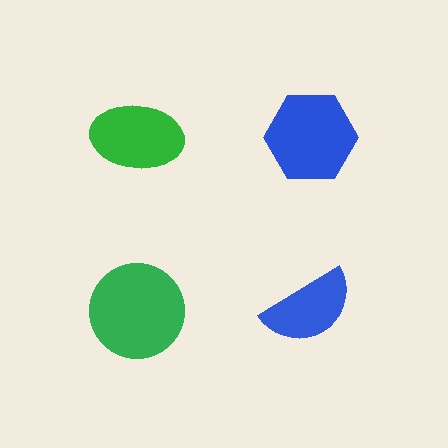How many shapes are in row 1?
2 shapes.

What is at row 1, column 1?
A green ellipse.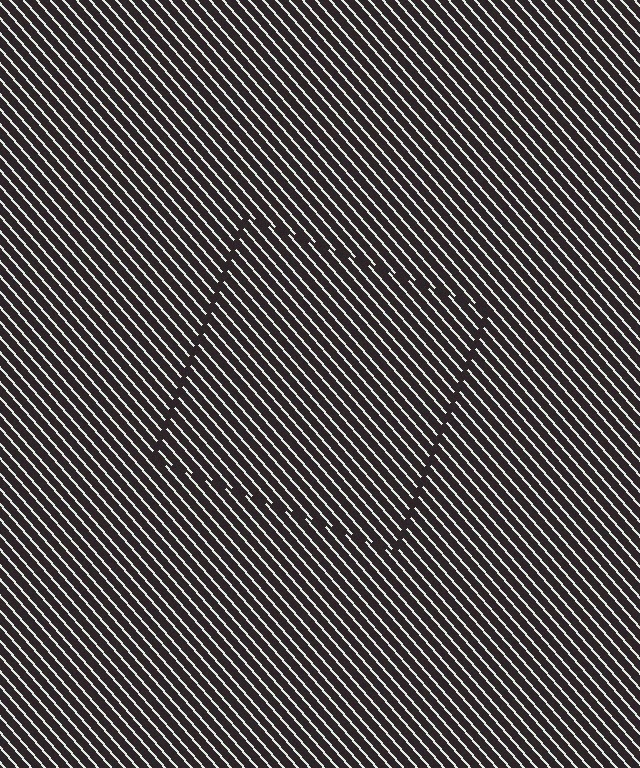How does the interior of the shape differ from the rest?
The interior of the shape contains the same grating, shifted by half a period — the contour is defined by the phase discontinuity where line-ends from the inner and outer gratings abut.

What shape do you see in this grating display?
An illusory square. The interior of the shape contains the same grating, shifted by half a period — the contour is defined by the phase discontinuity where line-ends from the inner and outer gratings abut.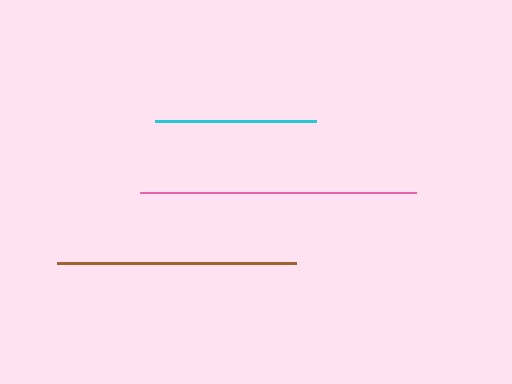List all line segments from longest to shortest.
From longest to shortest: pink, brown, cyan.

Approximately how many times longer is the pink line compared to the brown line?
The pink line is approximately 1.2 times the length of the brown line.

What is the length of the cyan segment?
The cyan segment is approximately 161 pixels long.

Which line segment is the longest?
The pink line is the longest at approximately 276 pixels.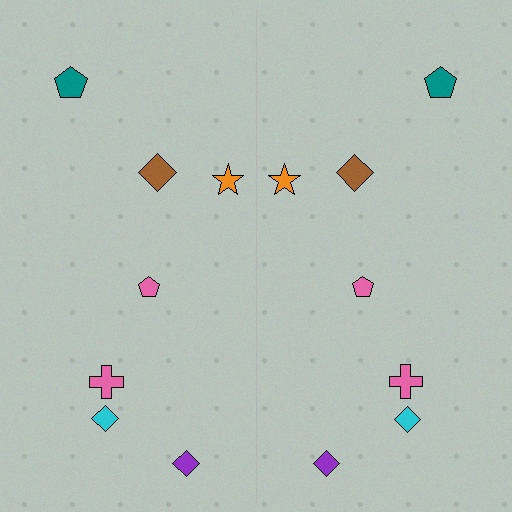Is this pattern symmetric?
Yes, this pattern has bilateral (reflection) symmetry.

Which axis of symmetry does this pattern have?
The pattern has a vertical axis of symmetry running through the center of the image.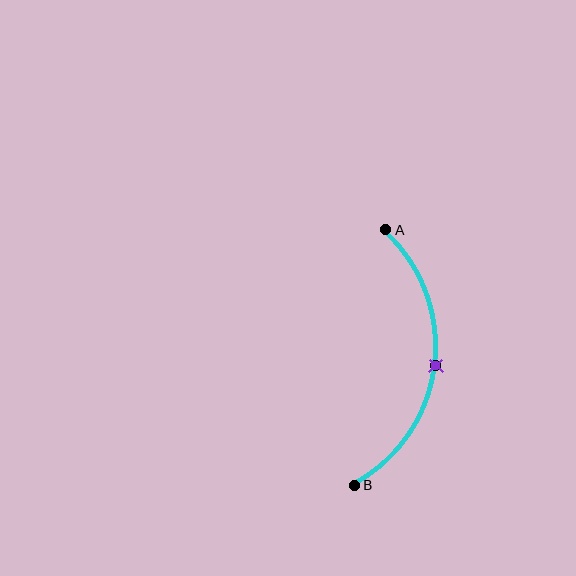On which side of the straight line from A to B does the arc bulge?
The arc bulges to the right of the straight line connecting A and B.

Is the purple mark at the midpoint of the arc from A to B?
Yes. The purple mark lies on the arc at equal arc-length from both A and B — it is the arc midpoint.